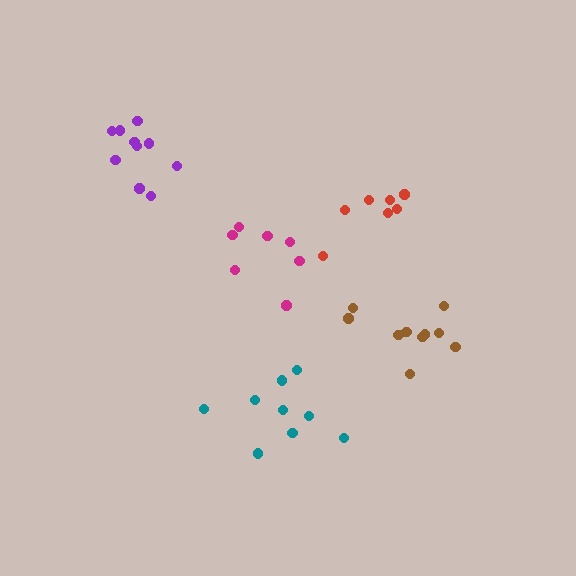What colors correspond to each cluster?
The clusters are colored: brown, red, magenta, teal, purple.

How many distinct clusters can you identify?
There are 5 distinct clusters.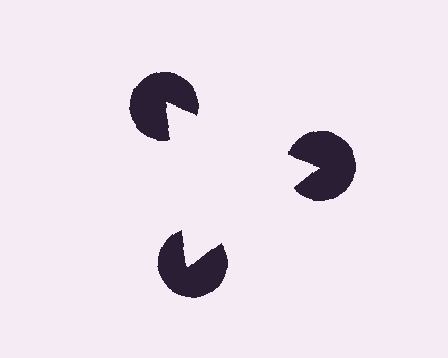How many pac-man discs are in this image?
There are 3 — one at each vertex of the illusory triangle.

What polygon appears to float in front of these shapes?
An illusory triangle — its edges are inferred from the aligned wedge cuts in the pac-man discs, not physically drawn.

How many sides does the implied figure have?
3 sides.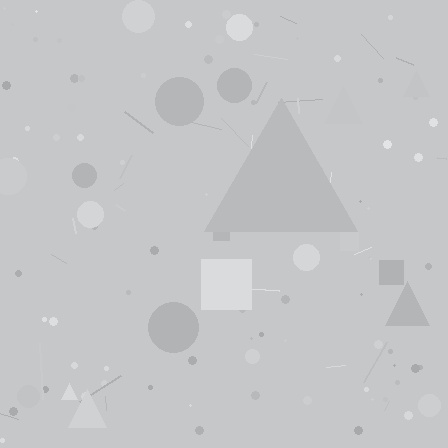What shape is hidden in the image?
A triangle is hidden in the image.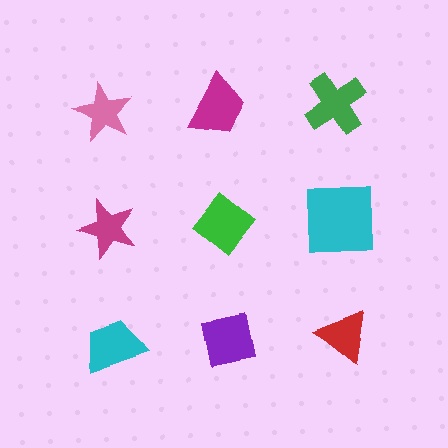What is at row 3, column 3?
A red triangle.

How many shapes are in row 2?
3 shapes.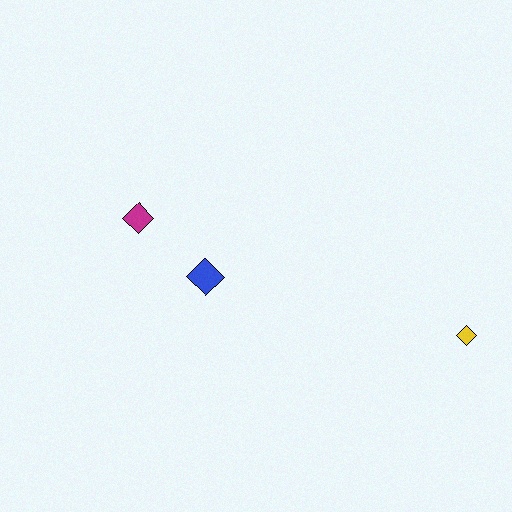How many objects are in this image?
There are 3 objects.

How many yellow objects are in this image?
There is 1 yellow object.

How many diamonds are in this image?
There are 3 diamonds.